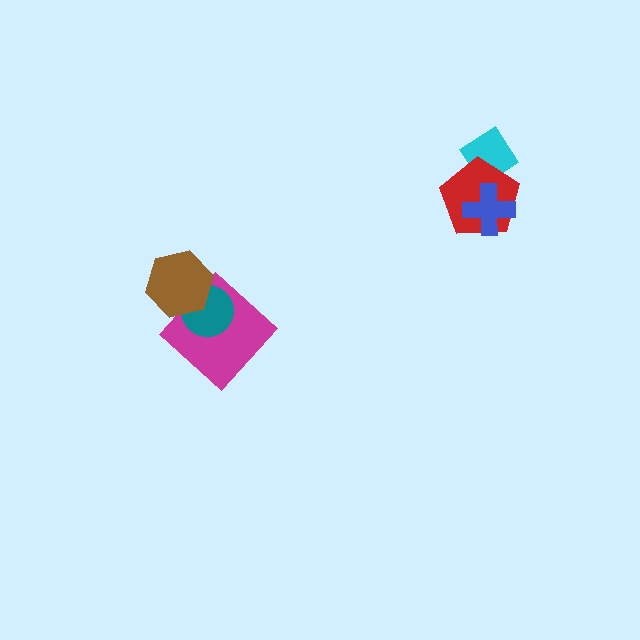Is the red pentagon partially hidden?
Yes, it is partially covered by another shape.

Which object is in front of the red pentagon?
The blue cross is in front of the red pentagon.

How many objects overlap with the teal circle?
2 objects overlap with the teal circle.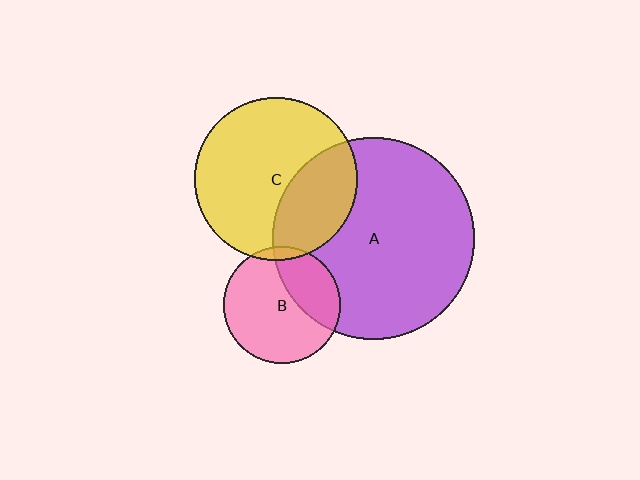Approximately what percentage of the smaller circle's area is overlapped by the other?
Approximately 5%.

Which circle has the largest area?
Circle A (purple).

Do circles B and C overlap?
Yes.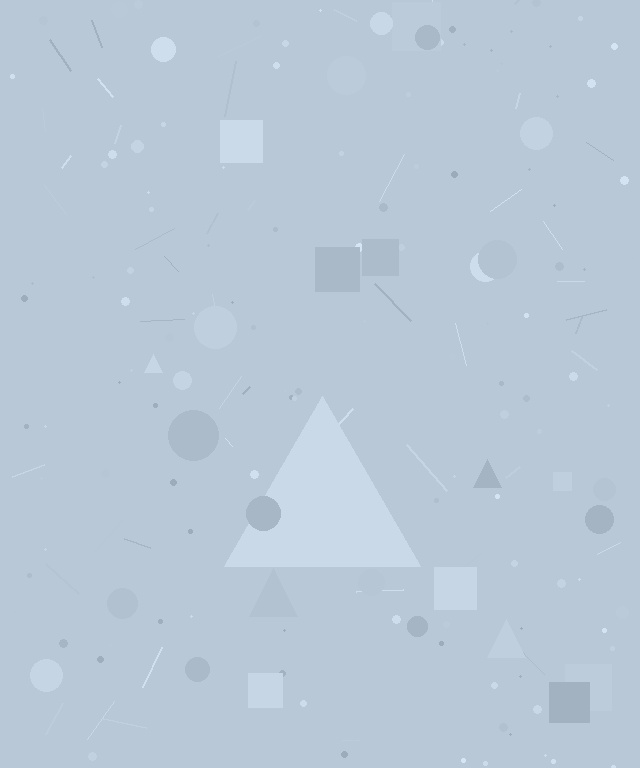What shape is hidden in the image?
A triangle is hidden in the image.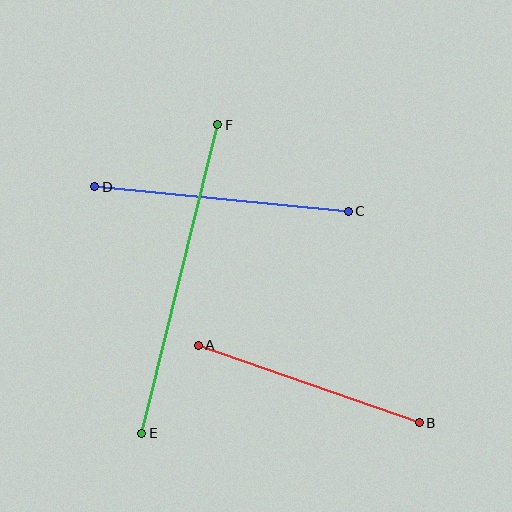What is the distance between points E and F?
The distance is approximately 318 pixels.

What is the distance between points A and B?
The distance is approximately 234 pixels.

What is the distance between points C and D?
The distance is approximately 255 pixels.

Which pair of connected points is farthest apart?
Points E and F are farthest apart.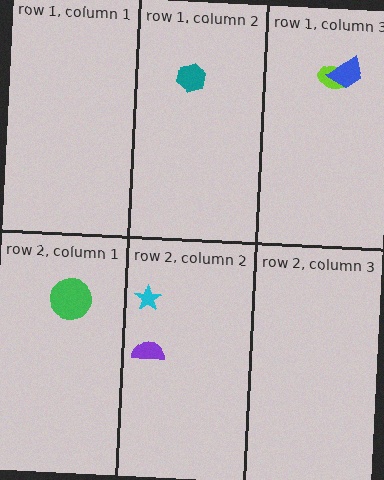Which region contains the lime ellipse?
The row 1, column 3 region.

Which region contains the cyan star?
The row 2, column 2 region.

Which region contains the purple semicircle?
The row 2, column 2 region.